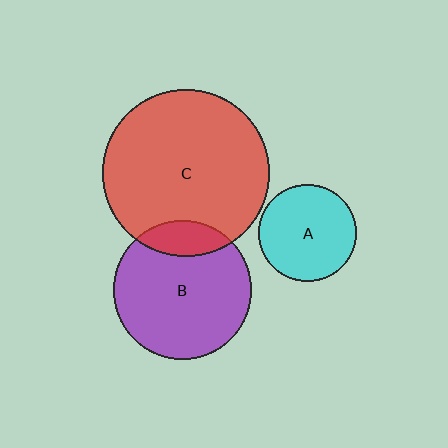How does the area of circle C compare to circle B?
Approximately 1.5 times.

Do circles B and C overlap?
Yes.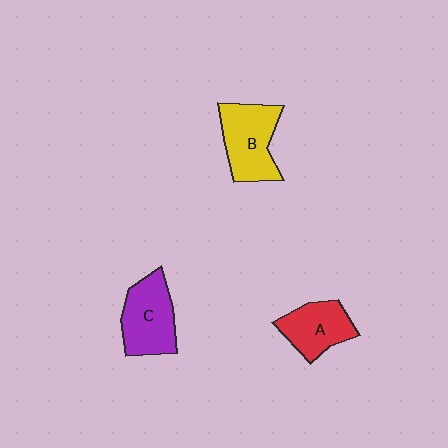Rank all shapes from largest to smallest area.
From largest to smallest: B (yellow), C (purple), A (red).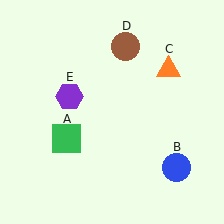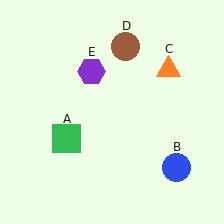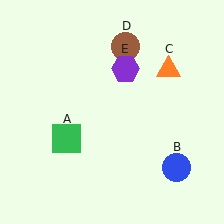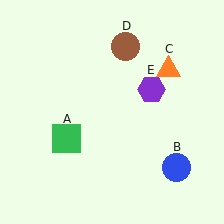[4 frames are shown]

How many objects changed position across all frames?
1 object changed position: purple hexagon (object E).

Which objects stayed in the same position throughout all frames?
Green square (object A) and blue circle (object B) and orange triangle (object C) and brown circle (object D) remained stationary.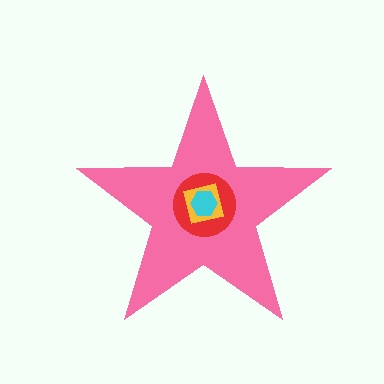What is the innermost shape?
The cyan hexagon.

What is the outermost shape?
The pink star.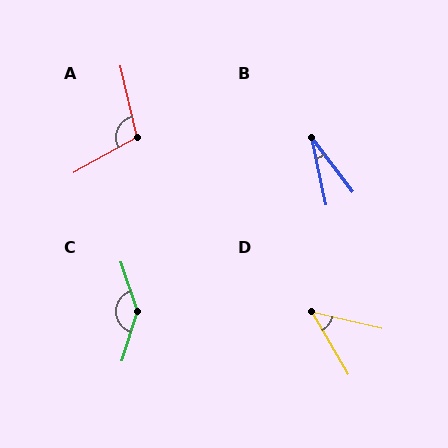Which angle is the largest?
C, at approximately 144 degrees.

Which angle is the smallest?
B, at approximately 25 degrees.